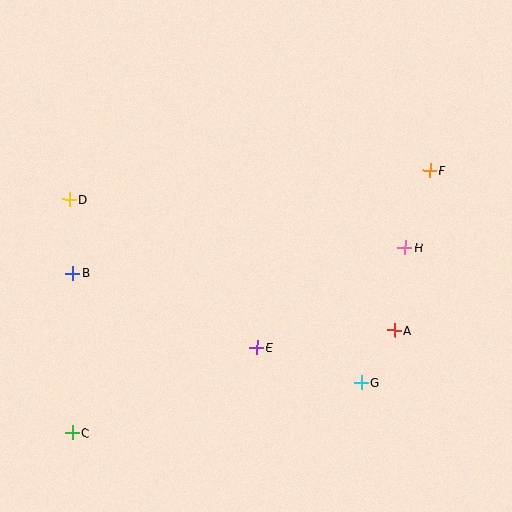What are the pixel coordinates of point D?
Point D is at (69, 199).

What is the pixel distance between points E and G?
The distance between E and G is 110 pixels.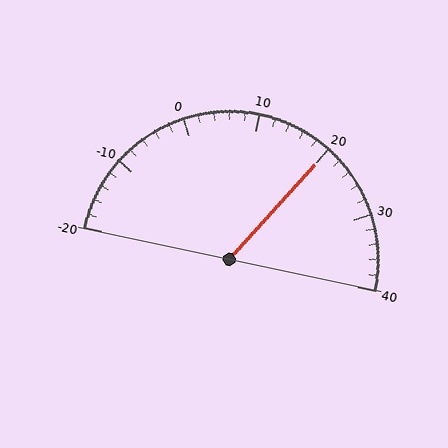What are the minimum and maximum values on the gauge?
The gauge ranges from -20 to 40.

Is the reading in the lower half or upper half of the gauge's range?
The reading is in the upper half of the range (-20 to 40).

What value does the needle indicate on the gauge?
The needle indicates approximately 20.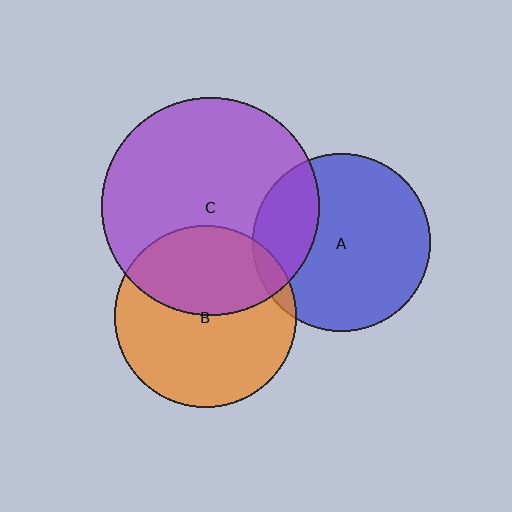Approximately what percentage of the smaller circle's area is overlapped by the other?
Approximately 40%.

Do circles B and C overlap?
Yes.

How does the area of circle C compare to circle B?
Approximately 1.4 times.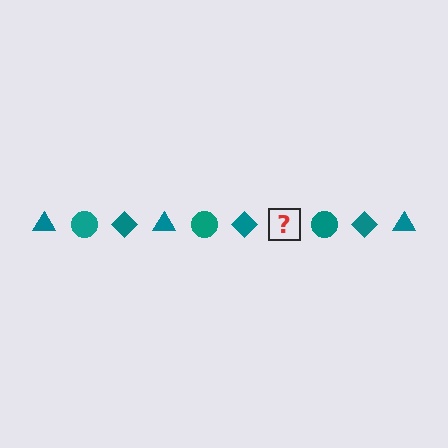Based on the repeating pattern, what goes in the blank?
The blank should be a teal triangle.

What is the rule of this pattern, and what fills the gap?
The rule is that the pattern cycles through triangle, circle, diamond shapes in teal. The gap should be filled with a teal triangle.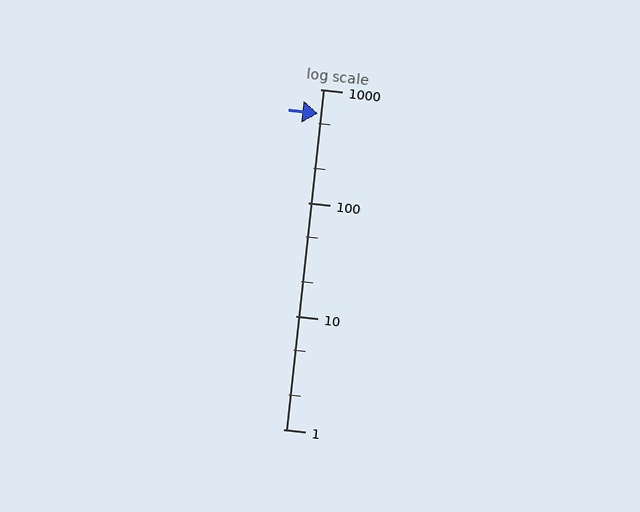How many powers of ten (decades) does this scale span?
The scale spans 3 decades, from 1 to 1000.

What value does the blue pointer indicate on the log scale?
The pointer indicates approximately 610.